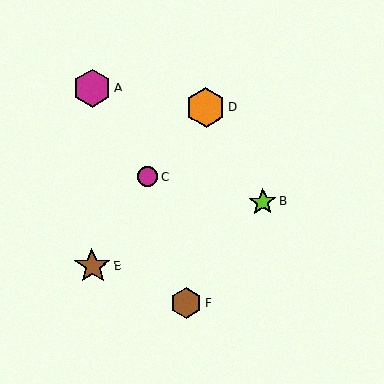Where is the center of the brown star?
The center of the brown star is at (92, 266).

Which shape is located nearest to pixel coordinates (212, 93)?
The orange hexagon (labeled D) at (206, 107) is nearest to that location.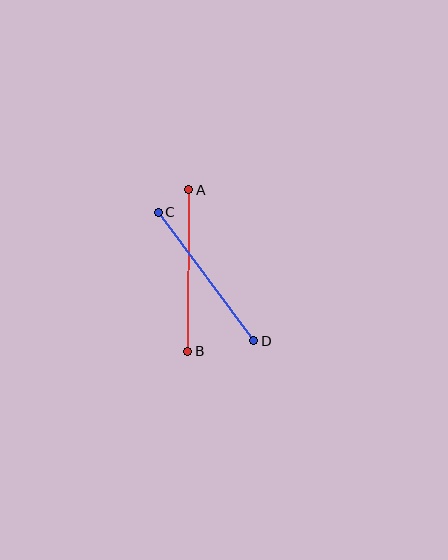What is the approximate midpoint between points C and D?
The midpoint is at approximately (206, 277) pixels.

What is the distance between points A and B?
The distance is approximately 161 pixels.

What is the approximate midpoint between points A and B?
The midpoint is at approximately (188, 271) pixels.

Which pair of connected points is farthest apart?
Points A and B are farthest apart.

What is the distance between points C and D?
The distance is approximately 160 pixels.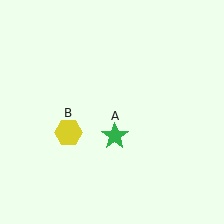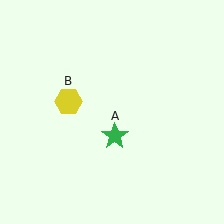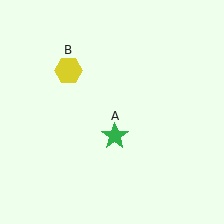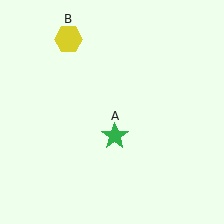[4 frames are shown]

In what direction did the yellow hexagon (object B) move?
The yellow hexagon (object B) moved up.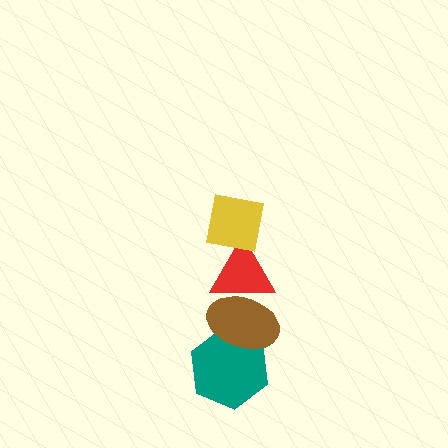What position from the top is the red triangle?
The red triangle is 2nd from the top.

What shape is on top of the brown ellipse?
The red triangle is on top of the brown ellipse.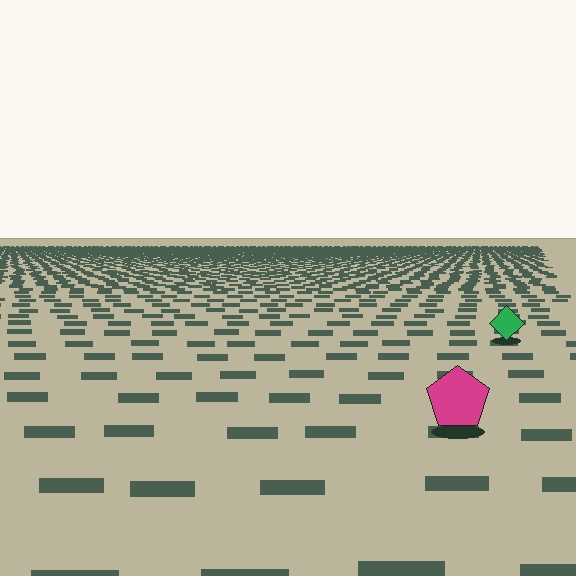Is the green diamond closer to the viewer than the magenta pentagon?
No. The magenta pentagon is closer — you can tell from the texture gradient: the ground texture is coarser near it.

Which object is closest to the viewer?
The magenta pentagon is closest. The texture marks near it are larger and more spread out.